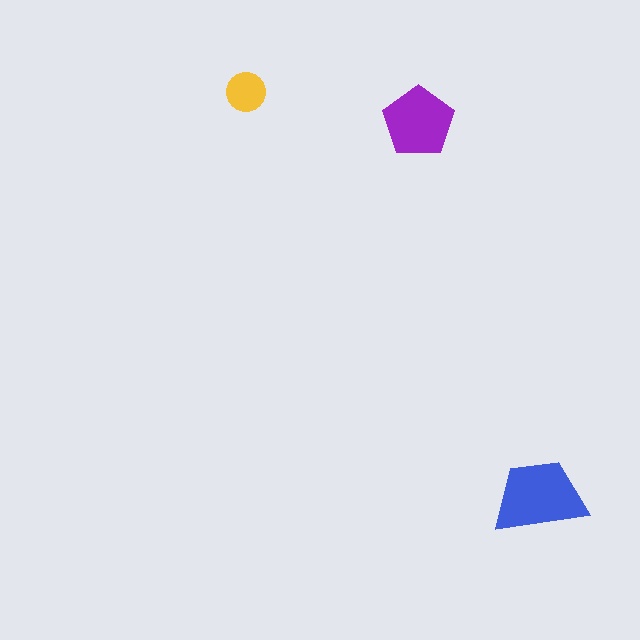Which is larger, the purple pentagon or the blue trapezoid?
The blue trapezoid.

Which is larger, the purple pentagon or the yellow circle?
The purple pentagon.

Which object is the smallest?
The yellow circle.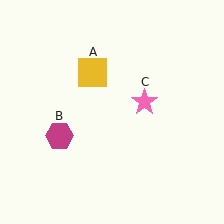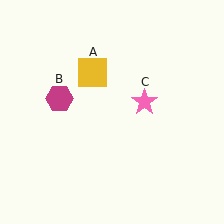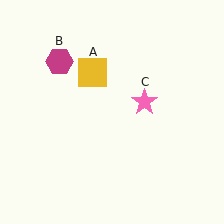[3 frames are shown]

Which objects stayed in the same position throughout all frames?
Yellow square (object A) and pink star (object C) remained stationary.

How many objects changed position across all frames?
1 object changed position: magenta hexagon (object B).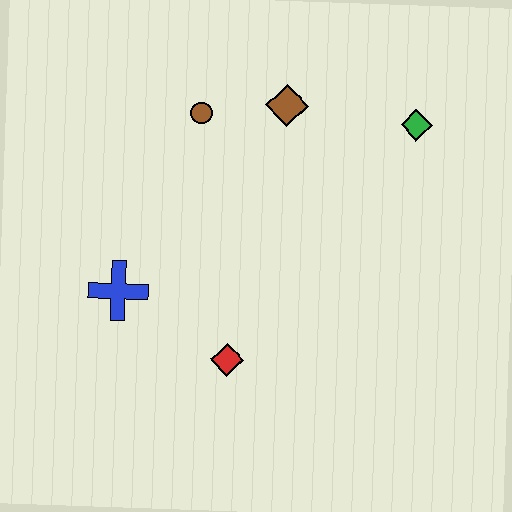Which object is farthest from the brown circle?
The red diamond is farthest from the brown circle.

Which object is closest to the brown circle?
The brown diamond is closest to the brown circle.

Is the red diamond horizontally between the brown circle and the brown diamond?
Yes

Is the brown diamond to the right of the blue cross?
Yes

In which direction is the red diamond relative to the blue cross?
The red diamond is to the right of the blue cross.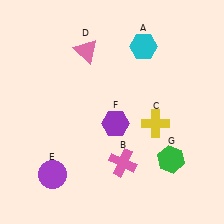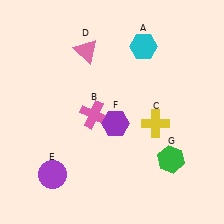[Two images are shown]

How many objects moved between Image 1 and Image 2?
1 object moved between the two images.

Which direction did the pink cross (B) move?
The pink cross (B) moved up.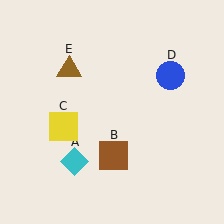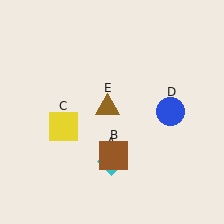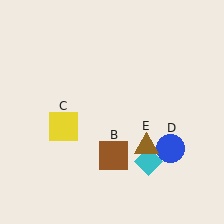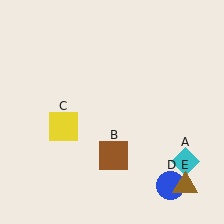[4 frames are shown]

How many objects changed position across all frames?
3 objects changed position: cyan diamond (object A), blue circle (object D), brown triangle (object E).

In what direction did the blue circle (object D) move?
The blue circle (object D) moved down.